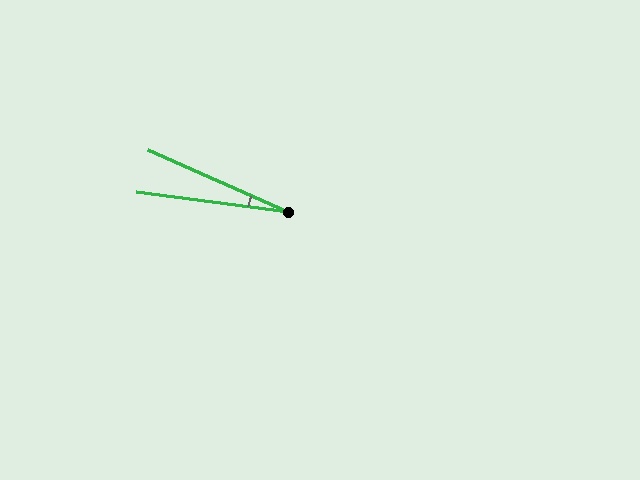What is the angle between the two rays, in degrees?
Approximately 16 degrees.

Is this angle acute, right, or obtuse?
It is acute.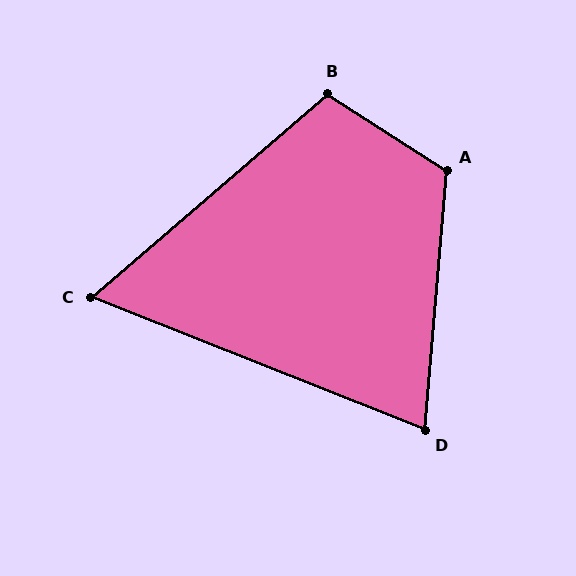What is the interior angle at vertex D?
Approximately 73 degrees (acute).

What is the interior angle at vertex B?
Approximately 107 degrees (obtuse).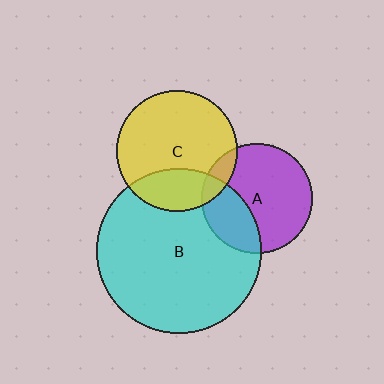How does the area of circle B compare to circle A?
Approximately 2.3 times.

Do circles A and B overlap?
Yes.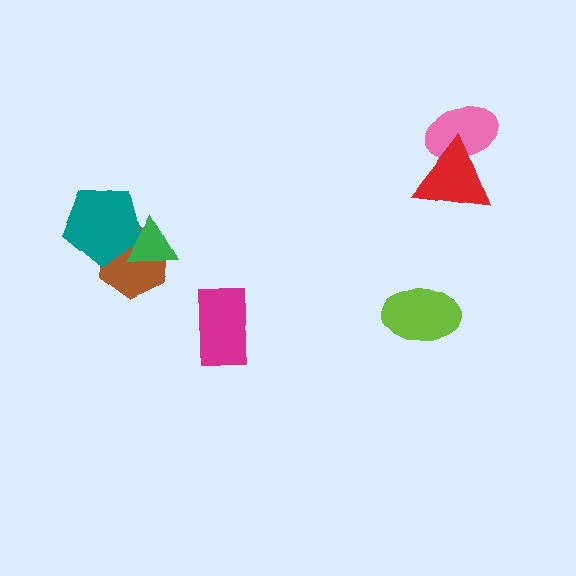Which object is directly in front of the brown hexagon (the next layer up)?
The teal pentagon is directly in front of the brown hexagon.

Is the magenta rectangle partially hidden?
No, no other shape covers it.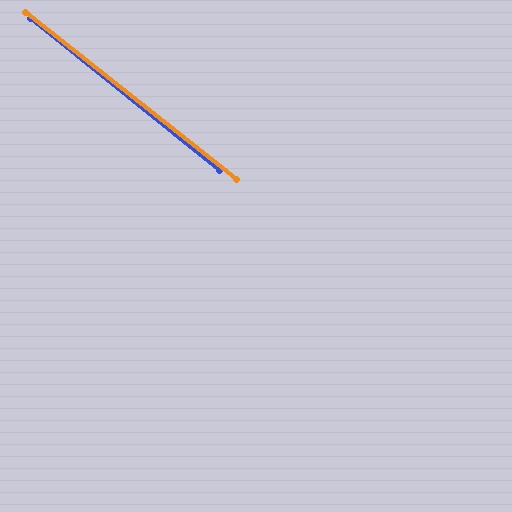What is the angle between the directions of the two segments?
Approximately 0 degrees.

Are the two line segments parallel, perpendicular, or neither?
Parallel — their directions differ by only 0.4°.